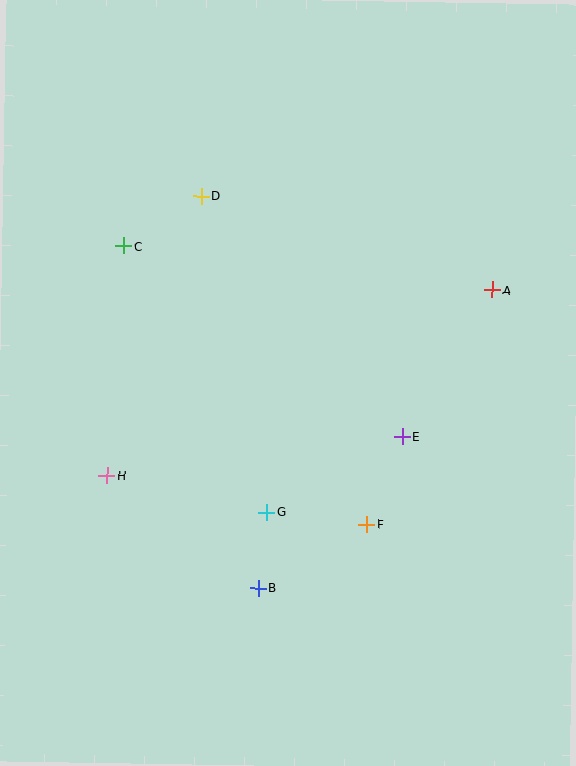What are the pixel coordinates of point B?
Point B is at (258, 588).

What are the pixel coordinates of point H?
Point H is at (107, 476).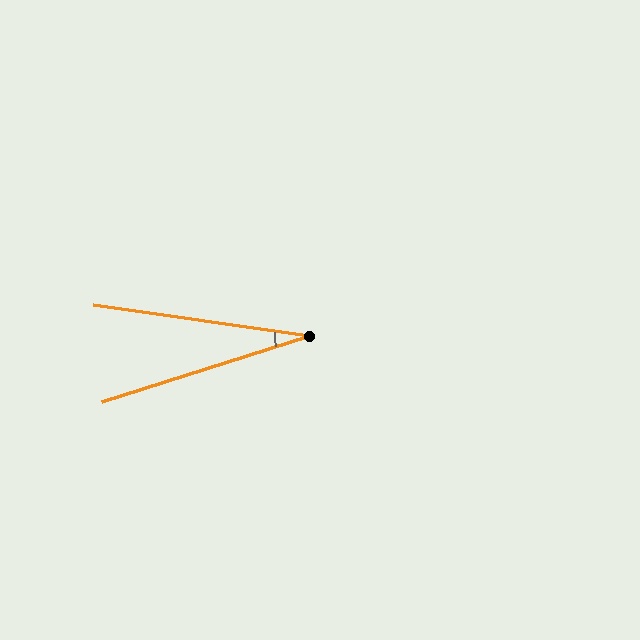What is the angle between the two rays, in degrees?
Approximately 26 degrees.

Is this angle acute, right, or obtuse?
It is acute.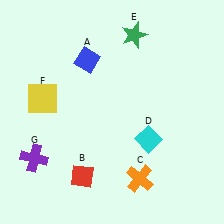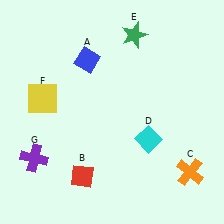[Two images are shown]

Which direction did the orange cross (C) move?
The orange cross (C) moved right.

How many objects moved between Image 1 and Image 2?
1 object moved between the two images.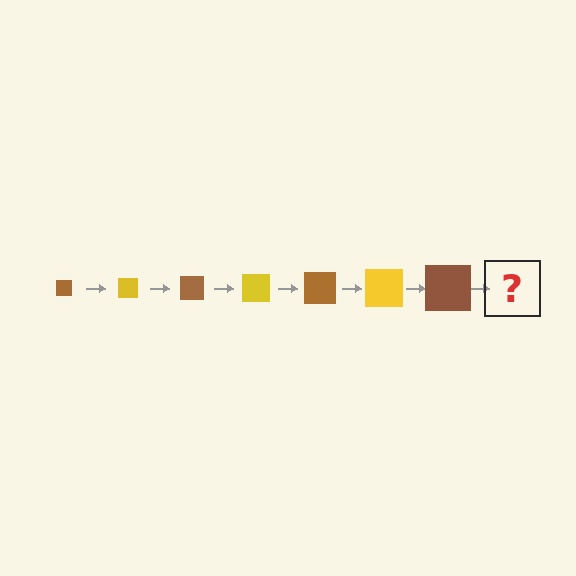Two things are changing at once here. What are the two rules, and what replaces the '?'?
The two rules are that the square grows larger each step and the color cycles through brown and yellow. The '?' should be a yellow square, larger than the previous one.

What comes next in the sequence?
The next element should be a yellow square, larger than the previous one.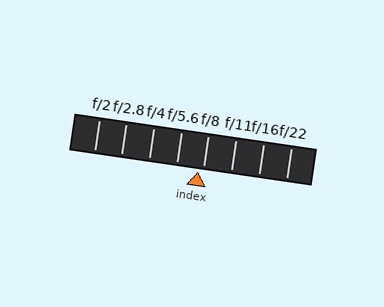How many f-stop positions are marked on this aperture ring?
There are 8 f-stop positions marked.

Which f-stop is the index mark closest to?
The index mark is closest to f/8.